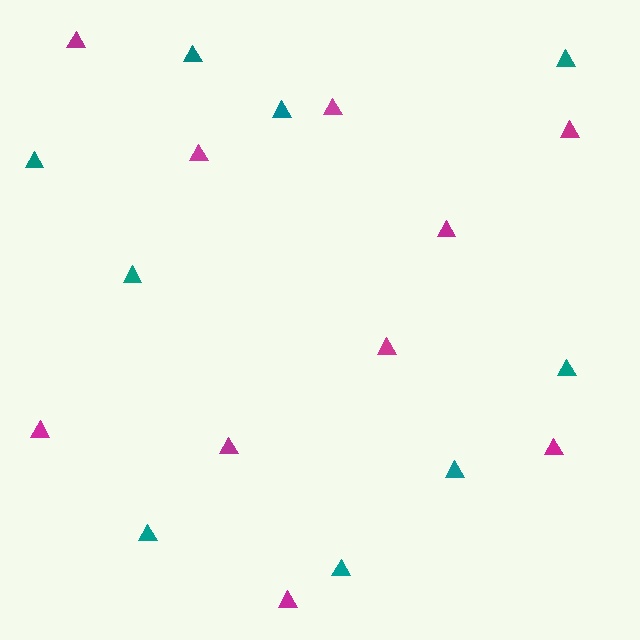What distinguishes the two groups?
There are 2 groups: one group of magenta triangles (10) and one group of teal triangles (9).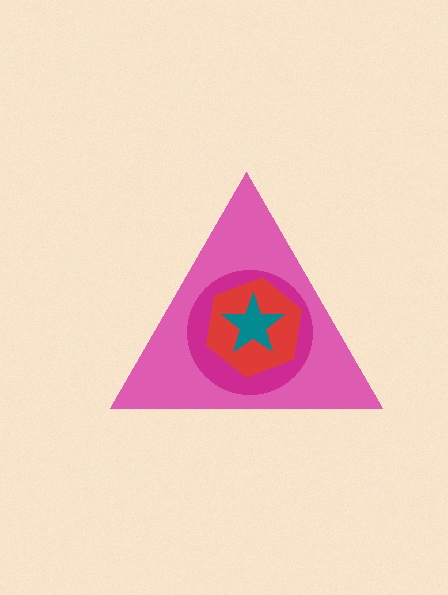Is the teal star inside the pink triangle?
Yes.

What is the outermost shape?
The pink triangle.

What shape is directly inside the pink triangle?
The magenta circle.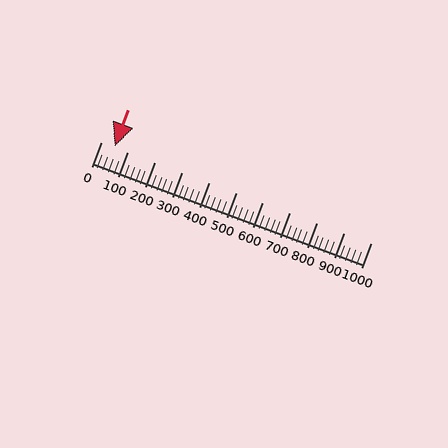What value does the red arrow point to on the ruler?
The red arrow points to approximately 50.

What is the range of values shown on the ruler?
The ruler shows values from 0 to 1000.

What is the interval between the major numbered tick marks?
The major tick marks are spaced 100 units apart.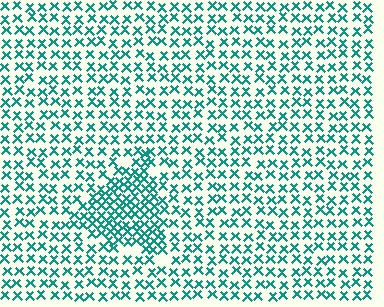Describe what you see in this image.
The image contains small teal elements arranged at two different densities. A triangle-shaped region is visible where the elements are more densely packed than the surrounding area.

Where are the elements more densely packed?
The elements are more densely packed inside the triangle boundary.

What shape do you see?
I see a triangle.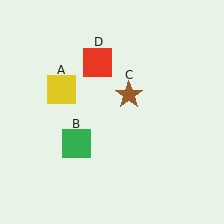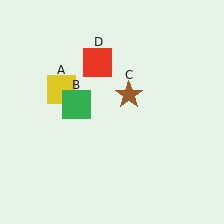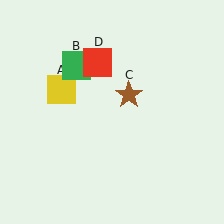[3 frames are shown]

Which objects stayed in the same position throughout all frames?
Yellow square (object A) and brown star (object C) and red square (object D) remained stationary.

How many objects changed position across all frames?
1 object changed position: green square (object B).